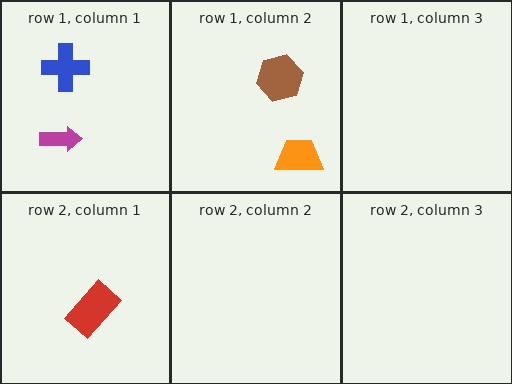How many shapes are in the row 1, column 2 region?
2.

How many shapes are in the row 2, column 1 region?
1.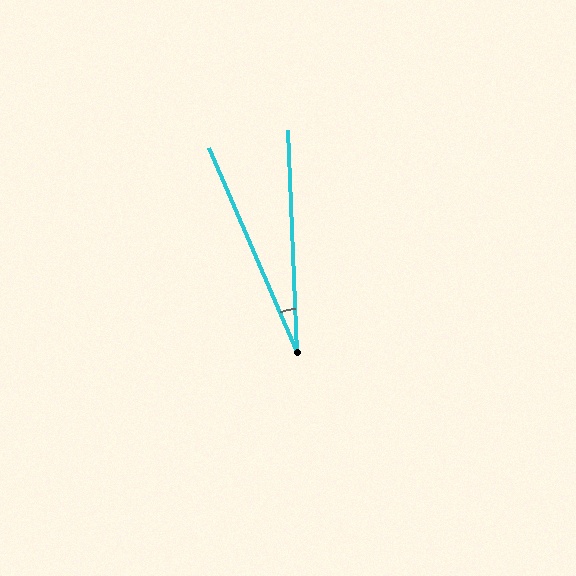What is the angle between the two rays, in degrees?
Approximately 21 degrees.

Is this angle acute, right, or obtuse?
It is acute.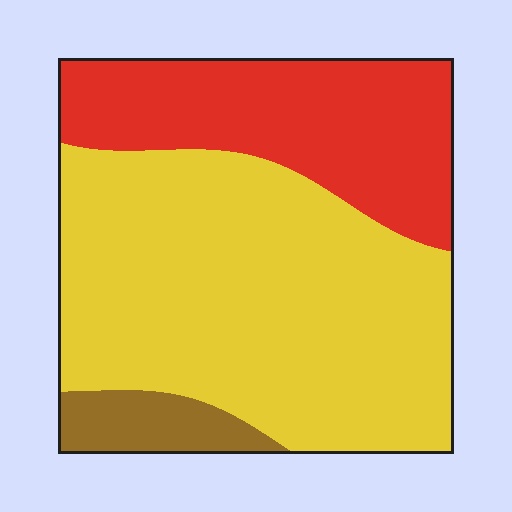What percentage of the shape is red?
Red takes up between a quarter and a half of the shape.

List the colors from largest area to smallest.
From largest to smallest: yellow, red, brown.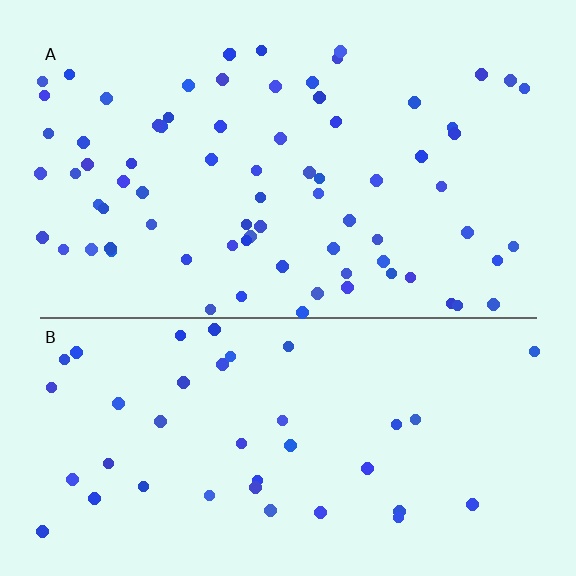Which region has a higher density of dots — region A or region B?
A (the top).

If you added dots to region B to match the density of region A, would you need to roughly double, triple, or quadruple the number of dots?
Approximately double.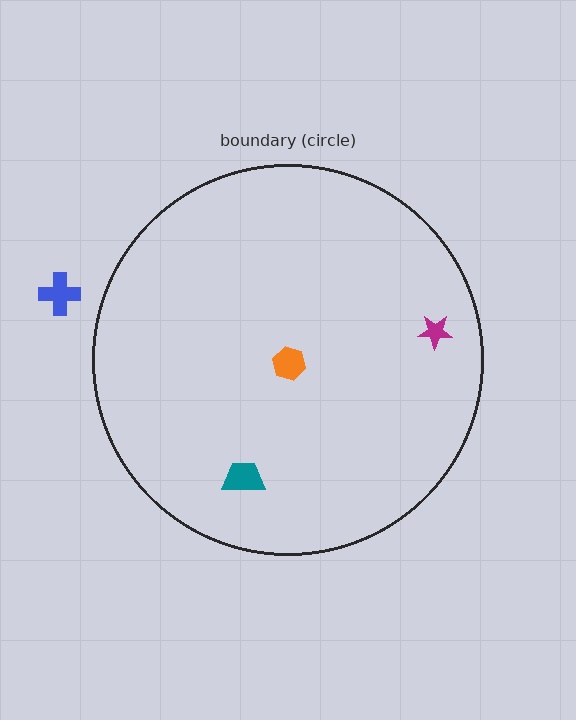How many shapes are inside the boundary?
3 inside, 1 outside.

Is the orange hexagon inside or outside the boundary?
Inside.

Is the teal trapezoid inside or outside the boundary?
Inside.